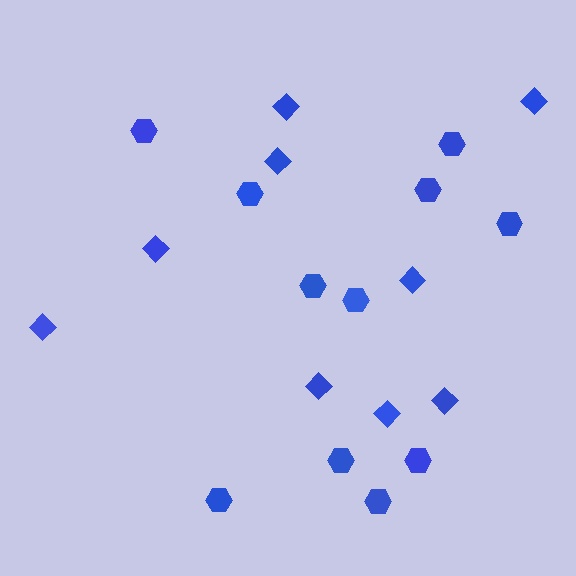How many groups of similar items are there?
There are 2 groups: one group of diamonds (9) and one group of hexagons (11).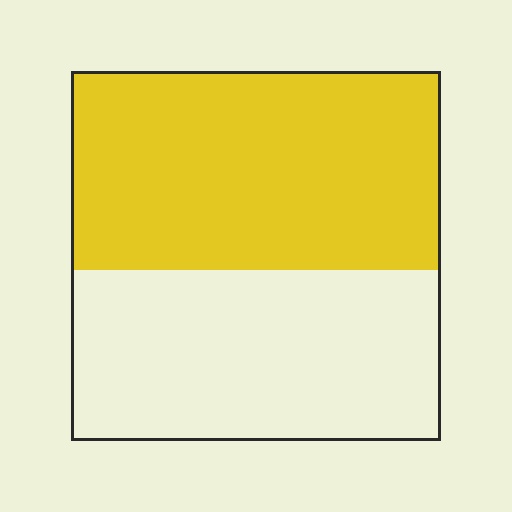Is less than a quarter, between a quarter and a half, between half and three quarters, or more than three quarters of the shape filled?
Between half and three quarters.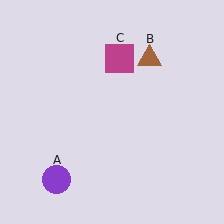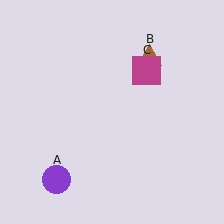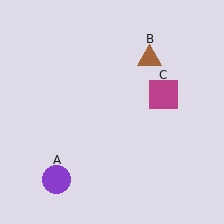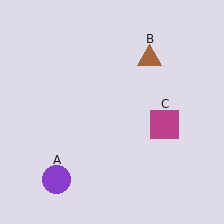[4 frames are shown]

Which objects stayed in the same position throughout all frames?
Purple circle (object A) and brown triangle (object B) remained stationary.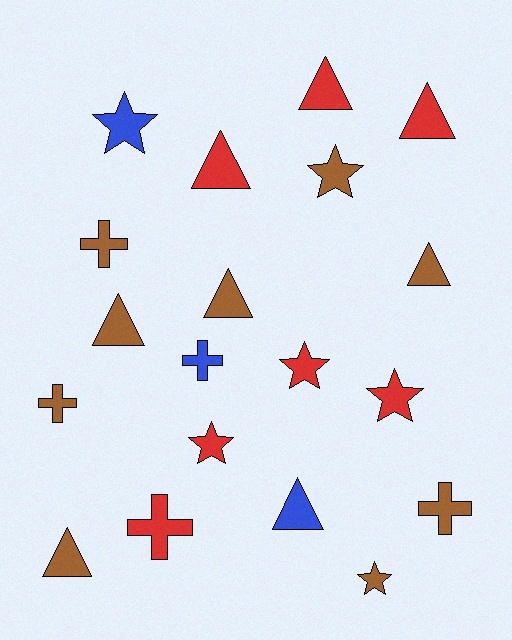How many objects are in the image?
There are 19 objects.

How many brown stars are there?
There are 2 brown stars.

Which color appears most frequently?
Brown, with 9 objects.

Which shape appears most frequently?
Triangle, with 8 objects.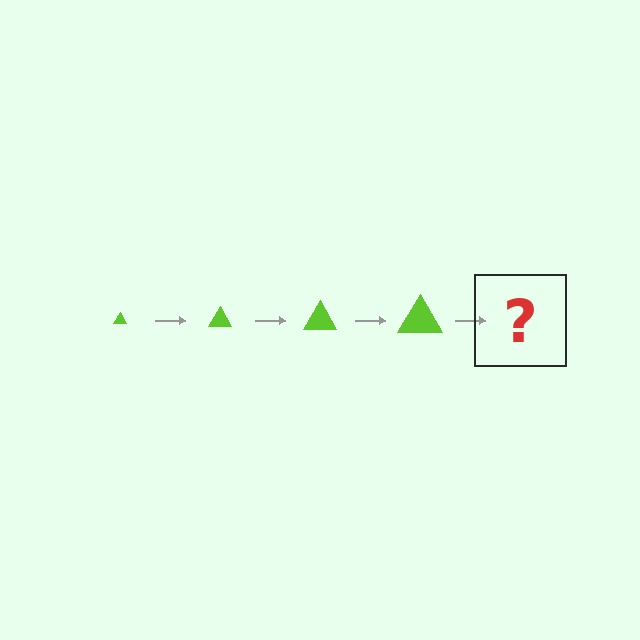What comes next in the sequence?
The next element should be a lime triangle, larger than the previous one.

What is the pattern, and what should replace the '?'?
The pattern is that the triangle gets progressively larger each step. The '?' should be a lime triangle, larger than the previous one.